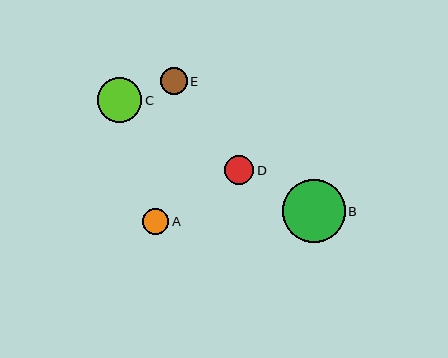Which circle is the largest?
Circle B is the largest with a size of approximately 63 pixels.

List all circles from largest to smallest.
From largest to smallest: B, C, D, E, A.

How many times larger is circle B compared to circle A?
Circle B is approximately 2.4 times the size of circle A.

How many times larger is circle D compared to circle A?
Circle D is approximately 1.1 times the size of circle A.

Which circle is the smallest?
Circle A is the smallest with a size of approximately 26 pixels.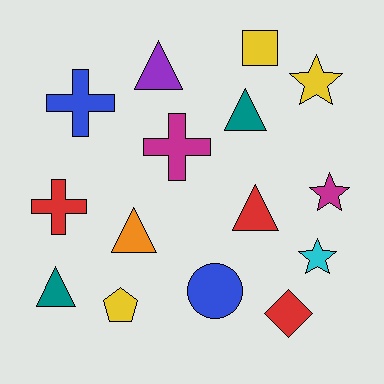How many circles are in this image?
There is 1 circle.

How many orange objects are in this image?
There is 1 orange object.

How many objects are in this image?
There are 15 objects.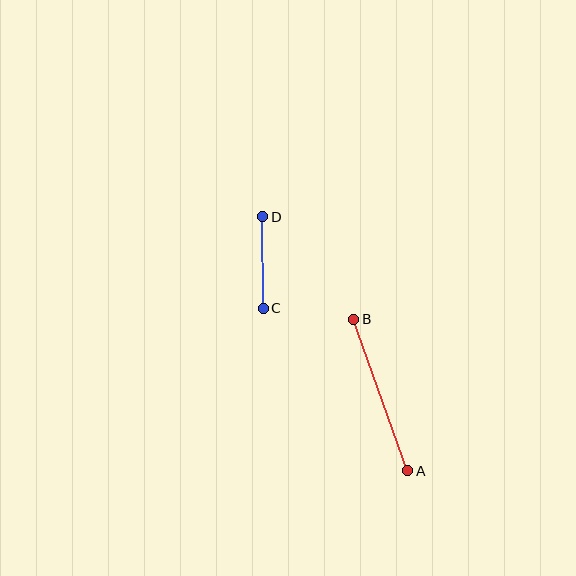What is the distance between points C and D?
The distance is approximately 92 pixels.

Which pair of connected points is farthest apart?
Points A and B are farthest apart.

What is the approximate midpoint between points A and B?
The midpoint is at approximately (381, 395) pixels.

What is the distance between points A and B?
The distance is approximately 161 pixels.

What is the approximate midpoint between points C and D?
The midpoint is at approximately (263, 262) pixels.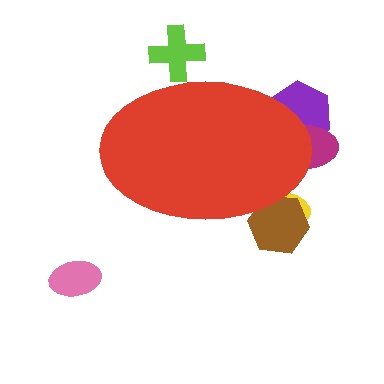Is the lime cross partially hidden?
Yes, the lime cross is partially hidden behind the red ellipse.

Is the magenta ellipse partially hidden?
Yes, the magenta ellipse is partially hidden behind the red ellipse.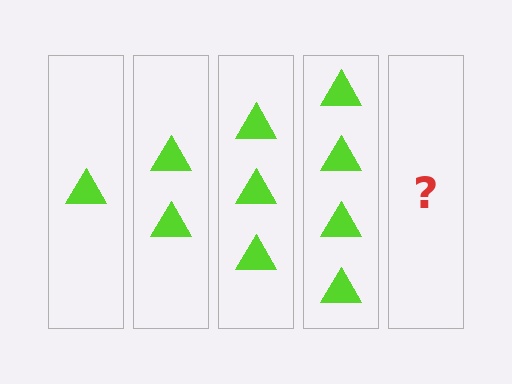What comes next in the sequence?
The next element should be 5 triangles.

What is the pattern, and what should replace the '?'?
The pattern is that each step adds one more triangle. The '?' should be 5 triangles.